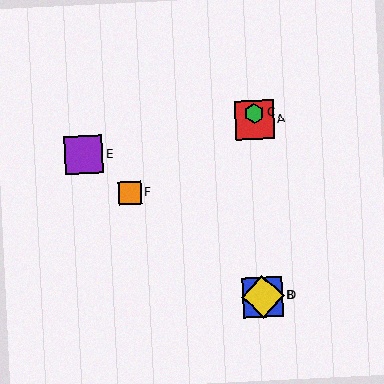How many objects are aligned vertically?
4 objects (A, B, C, D) are aligned vertically.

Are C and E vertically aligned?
No, C is at x≈254 and E is at x≈84.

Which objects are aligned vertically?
Objects A, B, C, D are aligned vertically.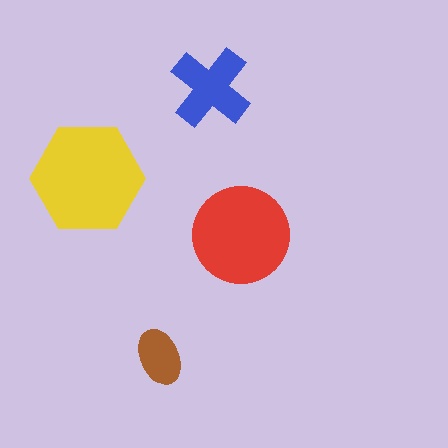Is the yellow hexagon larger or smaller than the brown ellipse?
Larger.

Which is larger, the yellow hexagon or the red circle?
The yellow hexagon.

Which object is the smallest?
The brown ellipse.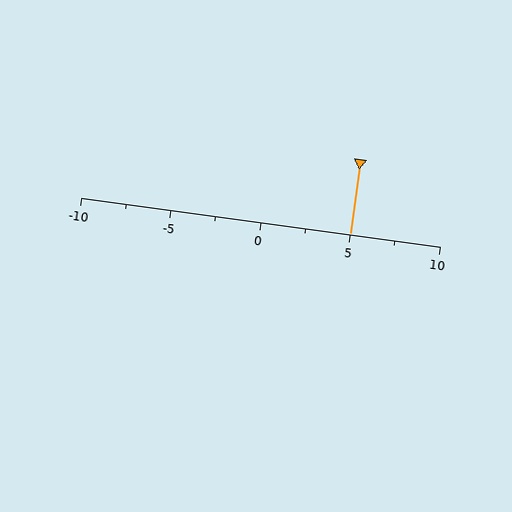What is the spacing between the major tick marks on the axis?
The major ticks are spaced 5 apart.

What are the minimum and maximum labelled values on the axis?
The axis runs from -10 to 10.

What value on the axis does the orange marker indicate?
The marker indicates approximately 5.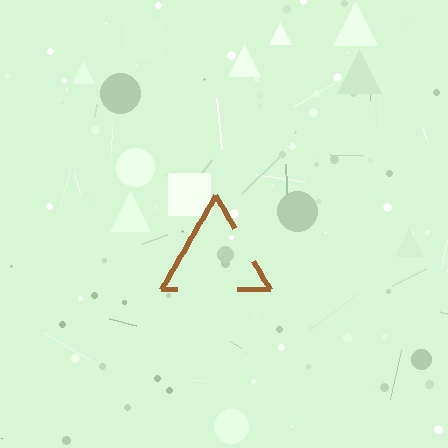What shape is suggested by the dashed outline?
The dashed outline suggests a triangle.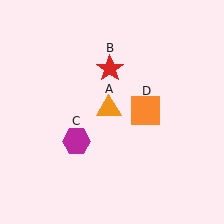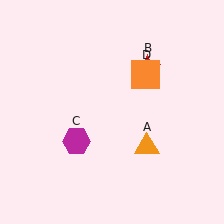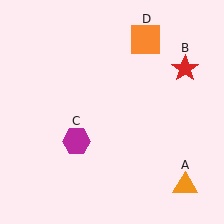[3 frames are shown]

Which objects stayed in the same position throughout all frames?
Magenta hexagon (object C) remained stationary.